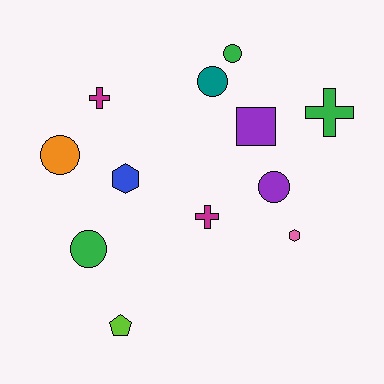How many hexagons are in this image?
There are 2 hexagons.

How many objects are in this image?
There are 12 objects.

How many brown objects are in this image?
There are no brown objects.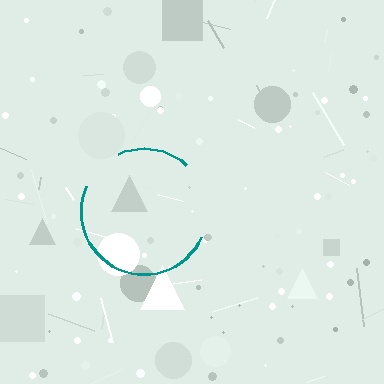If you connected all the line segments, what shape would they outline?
They would outline a circle.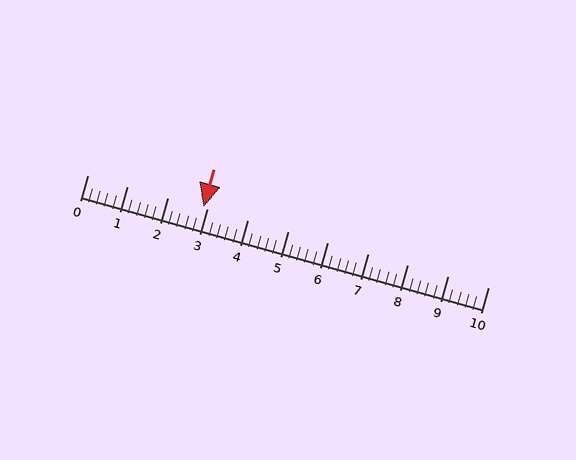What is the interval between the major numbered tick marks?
The major tick marks are spaced 1 units apart.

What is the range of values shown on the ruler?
The ruler shows values from 0 to 10.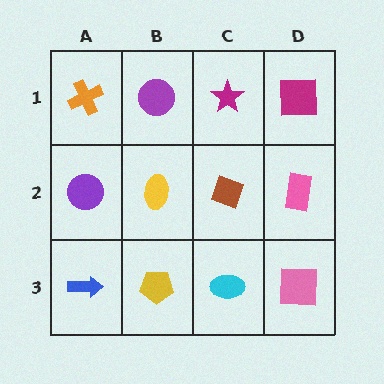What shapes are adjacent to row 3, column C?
A brown diamond (row 2, column C), a yellow pentagon (row 3, column B), a pink square (row 3, column D).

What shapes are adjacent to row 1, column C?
A brown diamond (row 2, column C), a purple circle (row 1, column B), a magenta square (row 1, column D).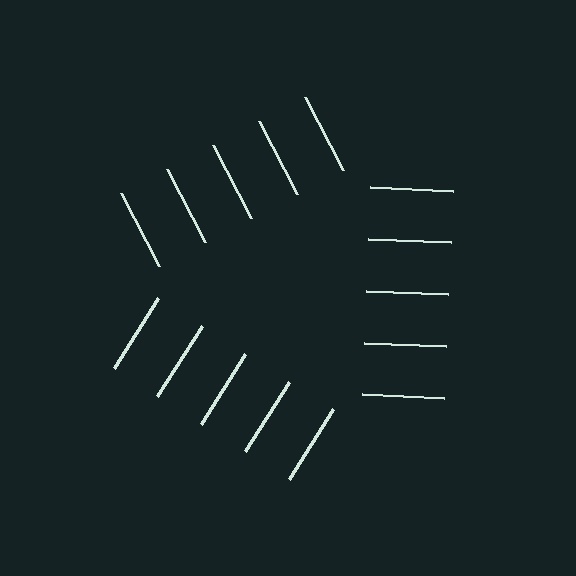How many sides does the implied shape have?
3 sides — the line-ends trace a triangle.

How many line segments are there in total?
15 — 5 along each of the 3 edges.